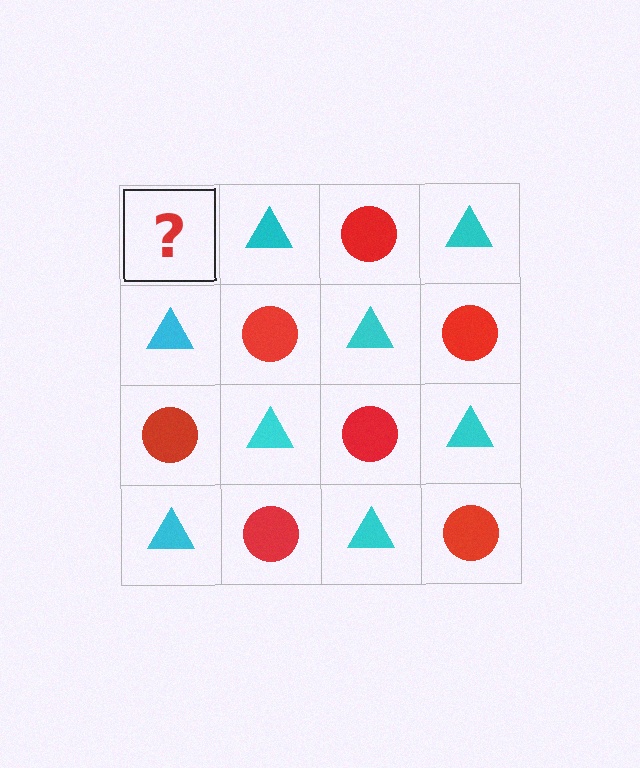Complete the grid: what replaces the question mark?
The question mark should be replaced with a red circle.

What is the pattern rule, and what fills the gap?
The rule is that it alternates red circle and cyan triangle in a checkerboard pattern. The gap should be filled with a red circle.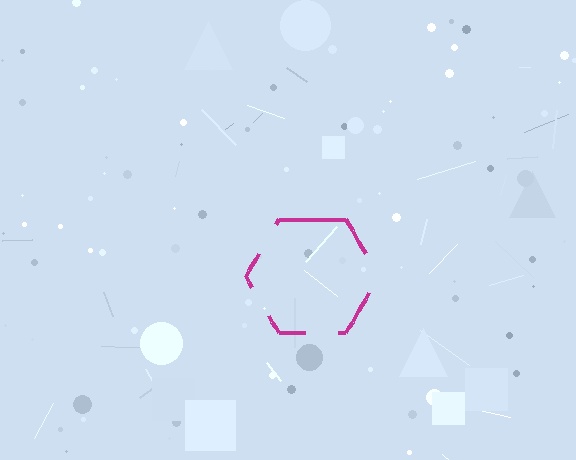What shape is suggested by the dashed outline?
The dashed outline suggests a hexagon.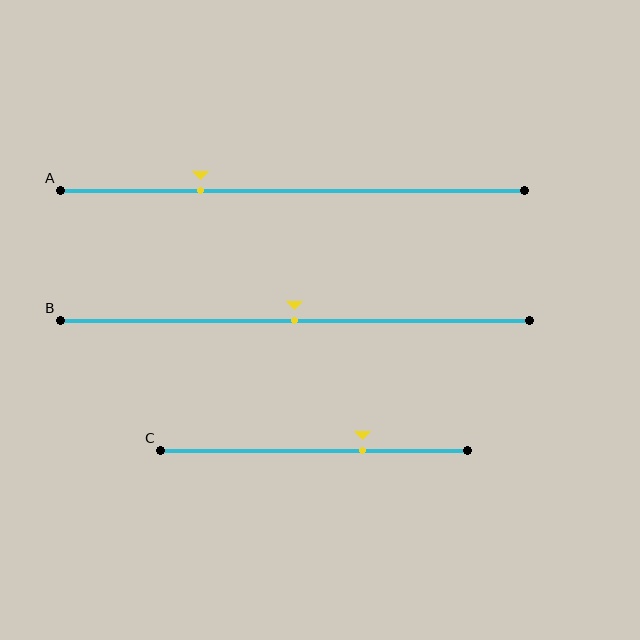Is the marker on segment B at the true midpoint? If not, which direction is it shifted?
Yes, the marker on segment B is at the true midpoint.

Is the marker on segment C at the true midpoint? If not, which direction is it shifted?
No, the marker on segment C is shifted to the right by about 16% of the segment length.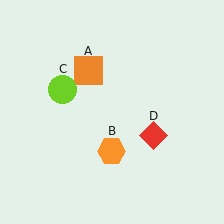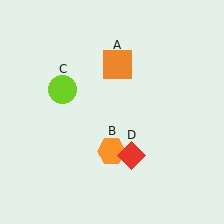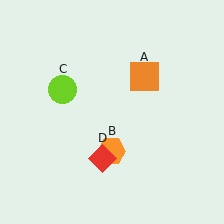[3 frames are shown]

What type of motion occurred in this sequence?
The orange square (object A), red diamond (object D) rotated clockwise around the center of the scene.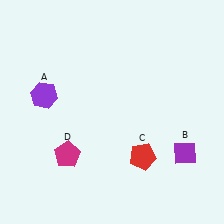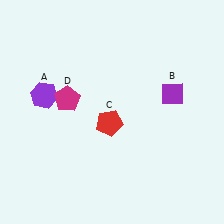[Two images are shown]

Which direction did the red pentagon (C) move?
The red pentagon (C) moved up.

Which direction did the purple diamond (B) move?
The purple diamond (B) moved up.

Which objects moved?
The objects that moved are: the purple diamond (B), the red pentagon (C), the magenta pentagon (D).